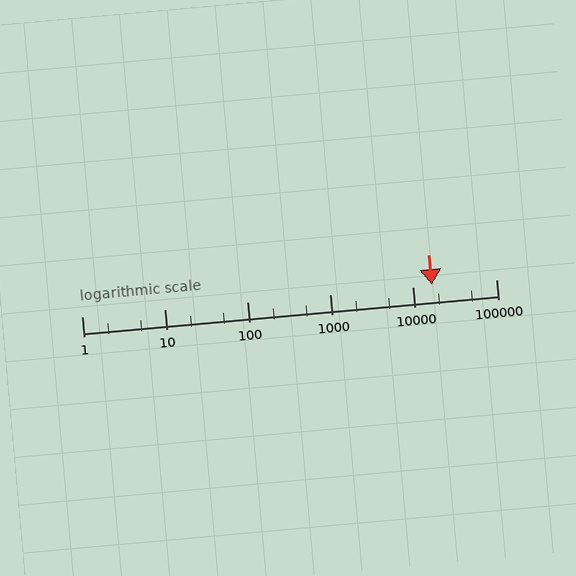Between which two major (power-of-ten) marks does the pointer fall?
The pointer is between 10000 and 100000.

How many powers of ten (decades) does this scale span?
The scale spans 5 decades, from 1 to 100000.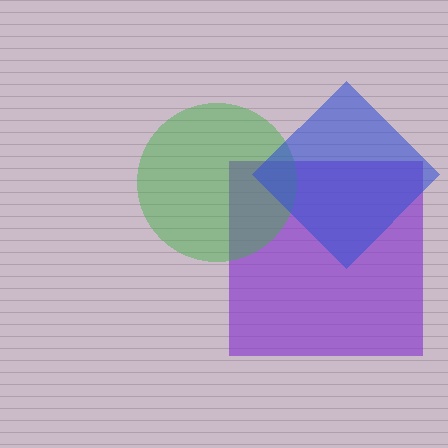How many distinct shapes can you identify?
There are 3 distinct shapes: a purple square, a green circle, a blue diamond.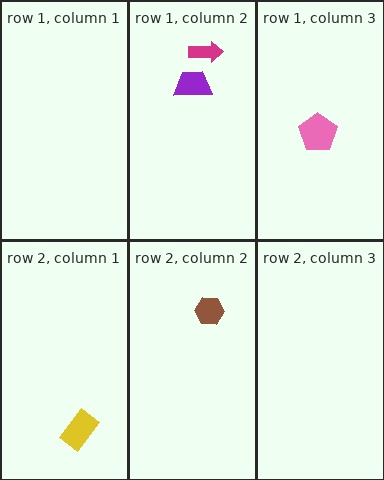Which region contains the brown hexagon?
The row 2, column 2 region.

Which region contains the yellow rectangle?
The row 2, column 1 region.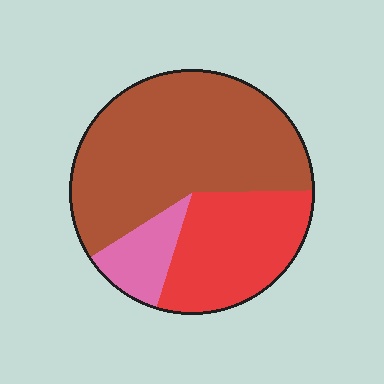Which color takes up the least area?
Pink, at roughly 10%.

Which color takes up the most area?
Brown, at roughly 60%.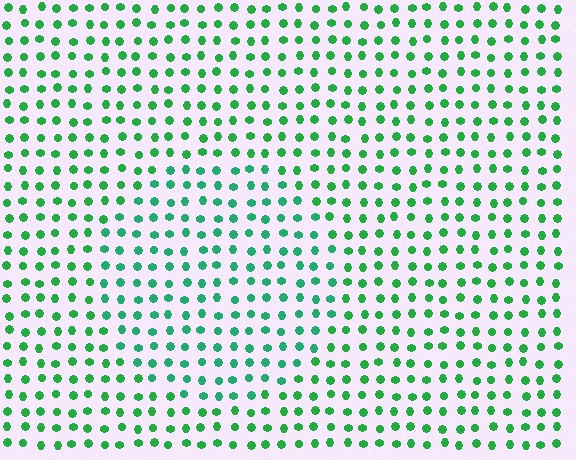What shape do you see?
I see a circle.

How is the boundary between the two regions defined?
The boundary is defined purely by a slight shift in hue (about 20 degrees). Spacing, size, and orientation are identical on both sides.